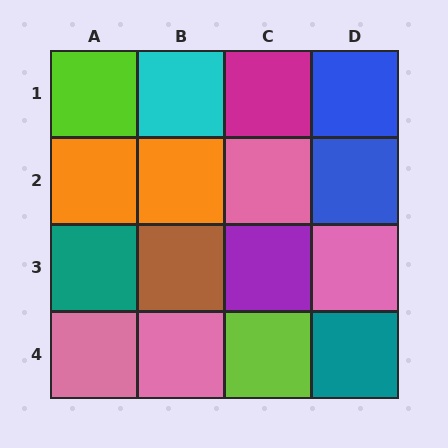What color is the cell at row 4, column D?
Teal.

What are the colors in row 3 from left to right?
Teal, brown, purple, pink.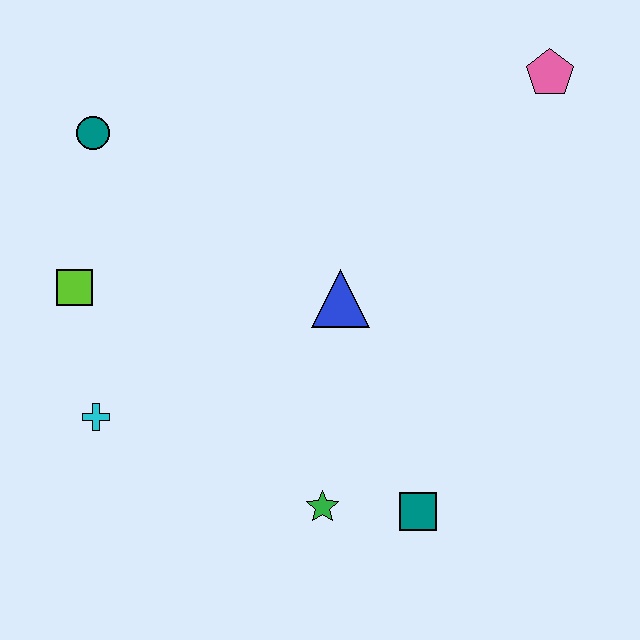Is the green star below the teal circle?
Yes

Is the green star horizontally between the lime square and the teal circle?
No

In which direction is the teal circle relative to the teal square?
The teal circle is above the teal square.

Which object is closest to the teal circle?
The lime square is closest to the teal circle.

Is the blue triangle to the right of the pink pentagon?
No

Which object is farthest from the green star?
The pink pentagon is farthest from the green star.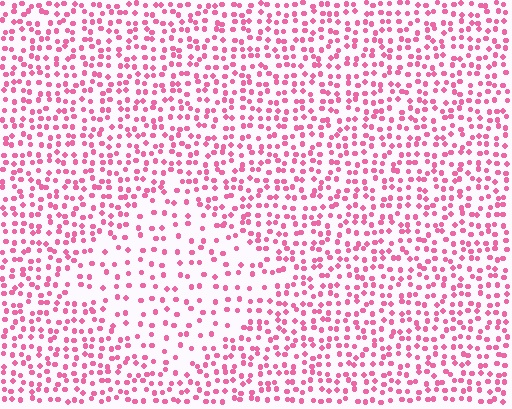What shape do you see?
I see a diamond.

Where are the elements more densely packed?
The elements are more densely packed outside the diamond boundary.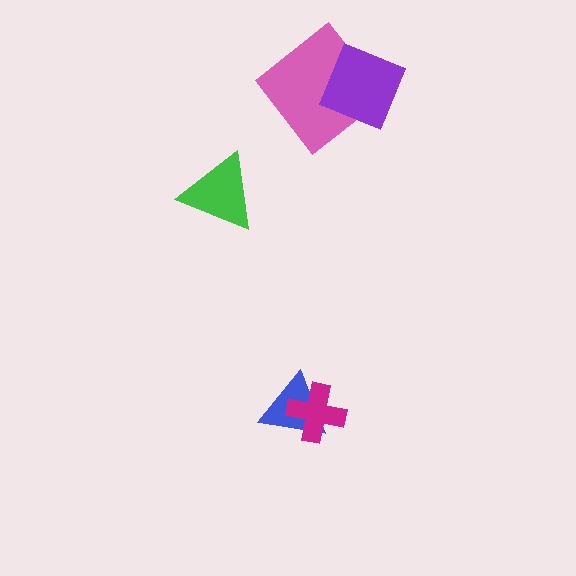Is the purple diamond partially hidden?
No, no other shape covers it.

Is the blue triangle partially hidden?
Yes, it is partially covered by another shape.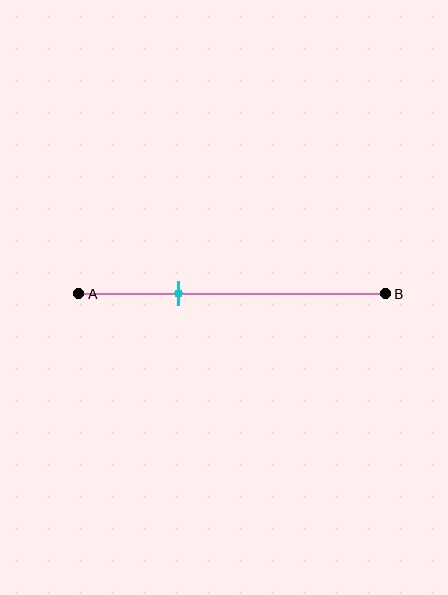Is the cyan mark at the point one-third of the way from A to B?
Yes, the mark is approximately at the one-third point.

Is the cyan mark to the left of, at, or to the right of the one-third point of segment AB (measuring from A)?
The cyan mark is approximately at the one-third point of segment AB.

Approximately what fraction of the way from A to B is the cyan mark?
The cyan mark is approximately 35% of the way from A to B.